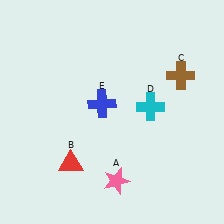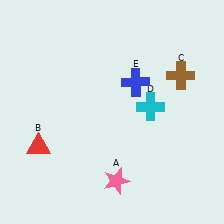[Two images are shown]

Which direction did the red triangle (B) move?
The red triangle (B) moved left.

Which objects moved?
The objects that moved are: the red triangle (B), the blue cross (E).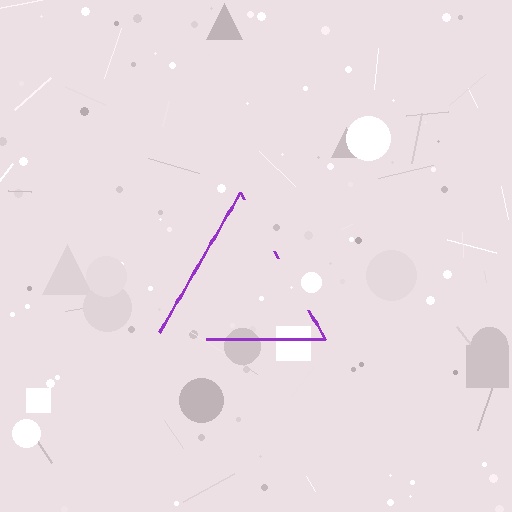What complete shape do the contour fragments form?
The contour fragments form a triangle.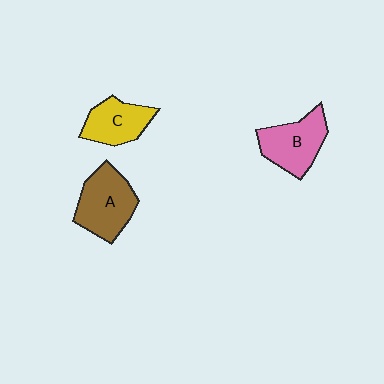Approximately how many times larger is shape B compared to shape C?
Approximately 1.2 times.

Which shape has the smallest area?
Shape C (yellow).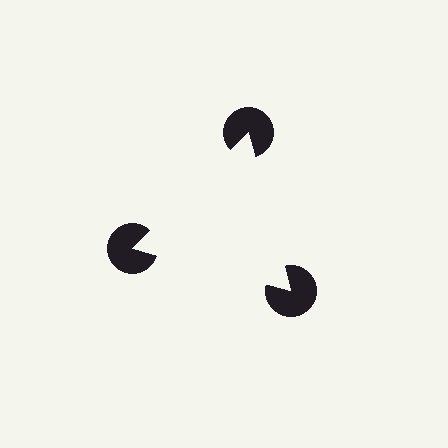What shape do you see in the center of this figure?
An illusory triangle — its edges are inferred from the aligned wedge cuts in the pac-man discs, not physically drawn.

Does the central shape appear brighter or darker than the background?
It typically appears slightly brighter than the background, even though no actual brightness change is drawn.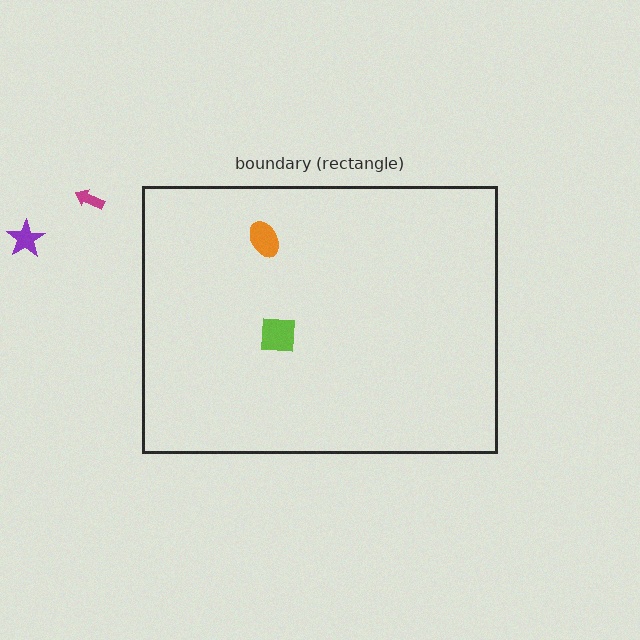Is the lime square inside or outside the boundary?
Inside.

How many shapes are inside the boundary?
2 inside, 2 outside.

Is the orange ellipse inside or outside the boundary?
Inside.